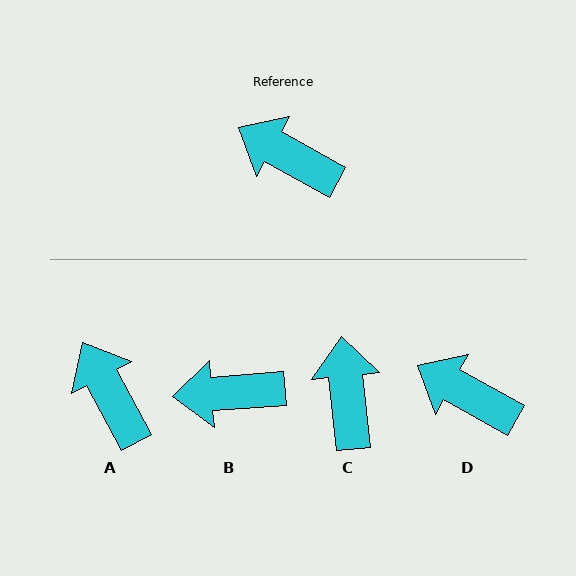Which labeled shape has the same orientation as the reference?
D.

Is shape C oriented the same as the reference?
No, it is off by about 55 degrees.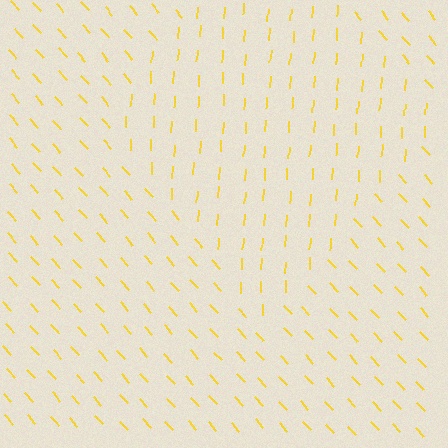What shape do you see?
I see a diamond.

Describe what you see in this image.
The image is filled with small yellow line segments. A diamond region in the image has lines oriented differently from the surrounding lines, creating a visible texture boundary.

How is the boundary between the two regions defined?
The boundary is defined purely by a change in line orientation (approximately 45 degrees difference). All lines are the same color and thickness.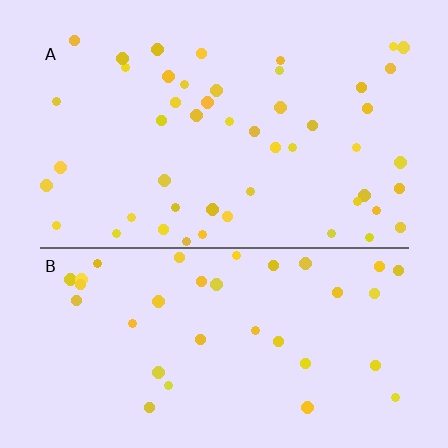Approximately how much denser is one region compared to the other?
Approximately 1.4× — region A over region B.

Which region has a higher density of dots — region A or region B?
A (the top).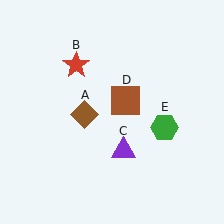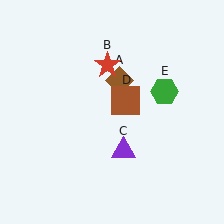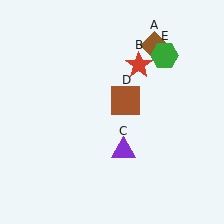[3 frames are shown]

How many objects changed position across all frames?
3 objects changed position: brown diamond (object A), red star (object B), green hexagon (object E).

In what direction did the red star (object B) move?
The red star (object B) moved right.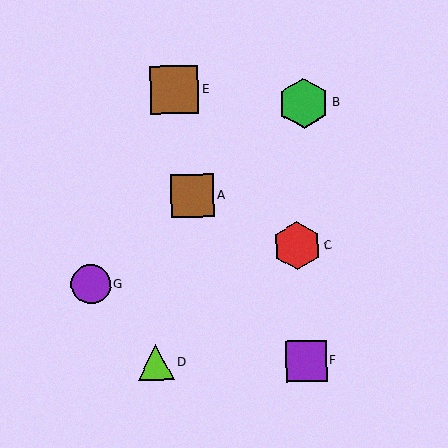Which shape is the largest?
The green hexagon (labeled B) is the largest.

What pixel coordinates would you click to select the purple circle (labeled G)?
Click at (91, 284) to select the purple circle G.